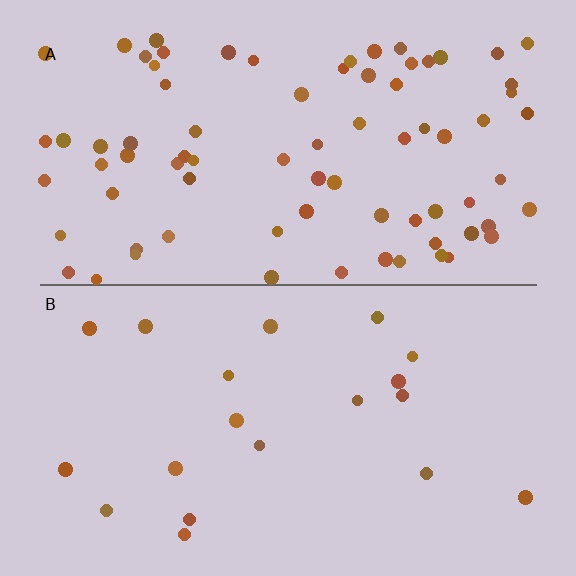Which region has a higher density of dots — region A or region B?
A (the top).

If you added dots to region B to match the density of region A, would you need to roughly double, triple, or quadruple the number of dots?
Approximately quadruple.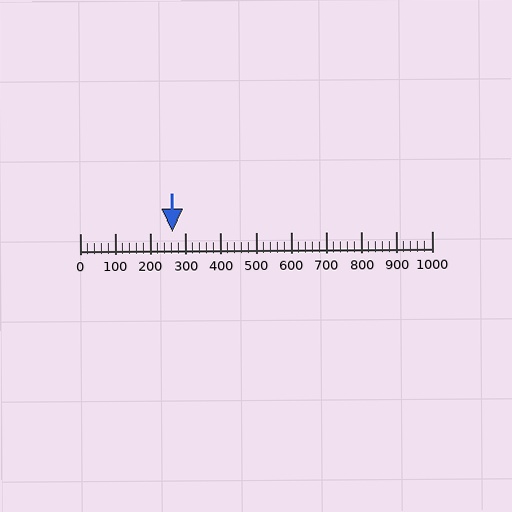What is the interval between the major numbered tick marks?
The major tick marks are spaced 100 units apart.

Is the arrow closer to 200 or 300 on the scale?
The arrow is closer to 300.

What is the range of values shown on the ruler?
The ruler shows values from 0 to 1000.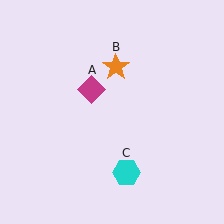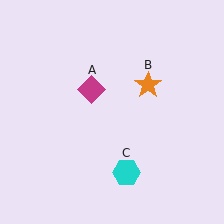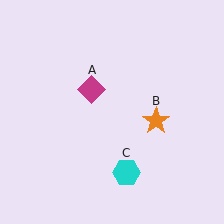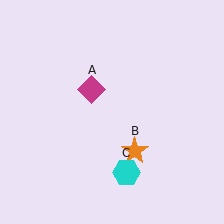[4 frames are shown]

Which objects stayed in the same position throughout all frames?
Magenta diamond (object A) and cyan hexagon (object C) remained stationary.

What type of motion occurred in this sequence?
The orange star (object B) rotated clockwise around the center of the scene.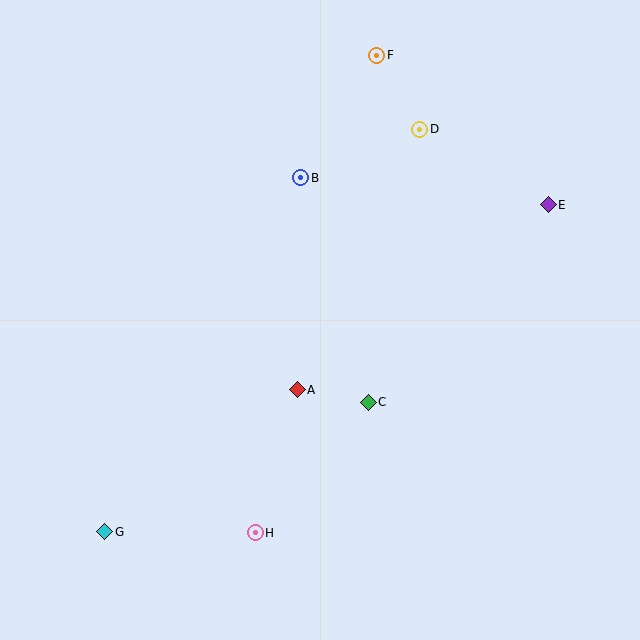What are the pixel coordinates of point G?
Point G is at (105, 532).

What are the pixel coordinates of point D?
Point D is at (420, 129).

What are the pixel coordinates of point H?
Point H is at (255, 533).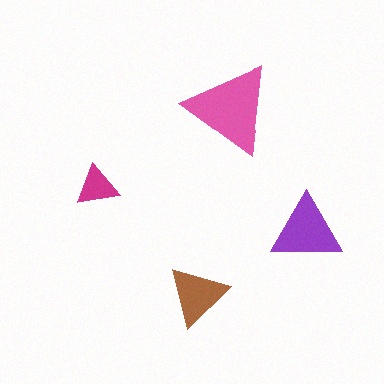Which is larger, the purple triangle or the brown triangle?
The purple one.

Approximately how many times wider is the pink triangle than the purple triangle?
About 1.5 times wider.